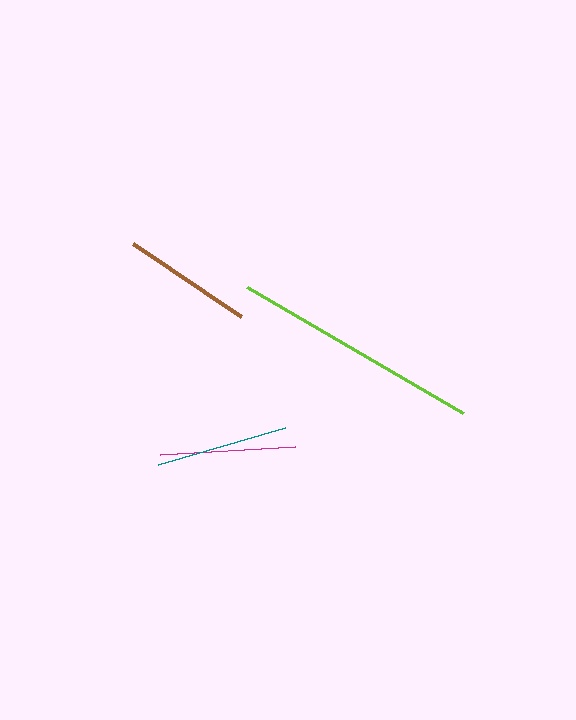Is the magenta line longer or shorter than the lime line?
The lime line is longer than the magenta line.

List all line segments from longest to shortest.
From longest to shortest: lime, magenta, teal, brown.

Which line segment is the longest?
The lime line is the longest at approximately 249 pixels.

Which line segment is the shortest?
The brown line is the shortest at approximately 131 pixels.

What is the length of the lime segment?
The lime segment is approximately 249 pixels long.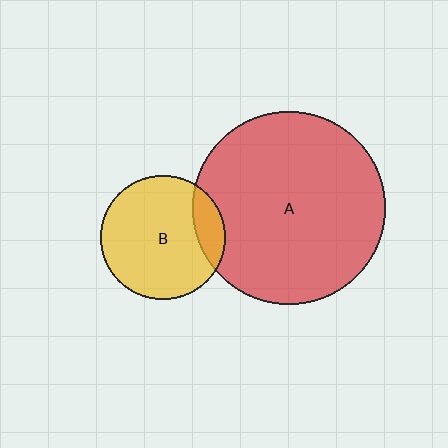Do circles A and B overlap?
Yes.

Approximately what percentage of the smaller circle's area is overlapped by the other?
Approximately 15%.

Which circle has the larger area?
Circle A (red).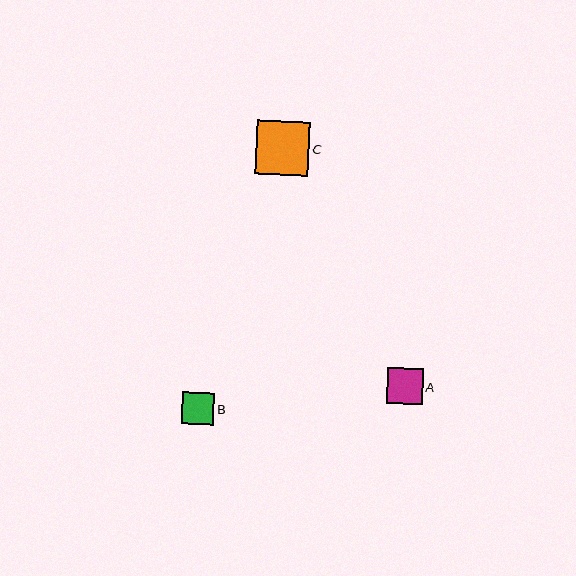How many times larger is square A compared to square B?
Square A is approximately 1.1 times the size of square B.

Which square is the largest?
Square C is the largest with a size of approximately 53 pixels.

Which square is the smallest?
Square B is the smallest with a size of approximately 32 pixels.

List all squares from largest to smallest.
From largest to smallest: C, A, B.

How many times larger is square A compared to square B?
Square A is approximately 1.1 times the size of square B.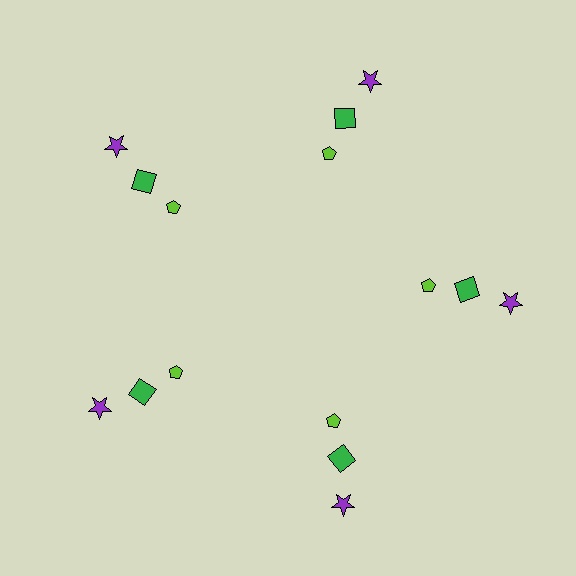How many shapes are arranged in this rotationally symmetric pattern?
There are 15 shapes, arranged in 5 groups of 3.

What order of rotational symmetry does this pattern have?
This pattern has 5-fold rotational symmetry.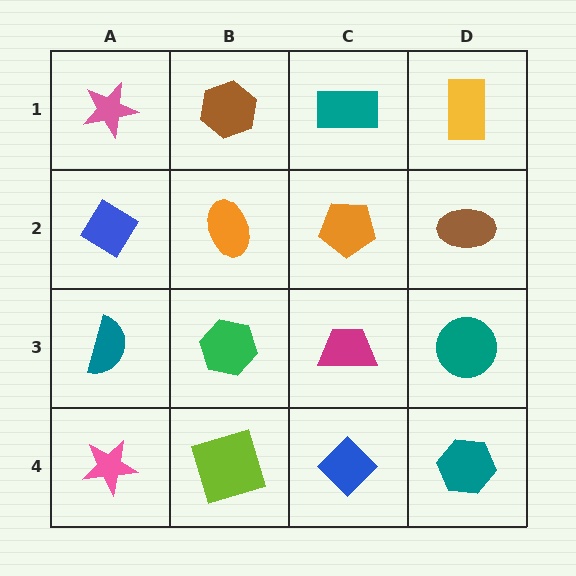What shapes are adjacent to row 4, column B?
A green hexagon (row 3, column B), a pink star (row 4, column A), a blue diamond (row 4, column C).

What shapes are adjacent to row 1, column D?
A brown ellipse (row 2, column D), a teal rectangle (row 1, column C).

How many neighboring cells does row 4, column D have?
2.